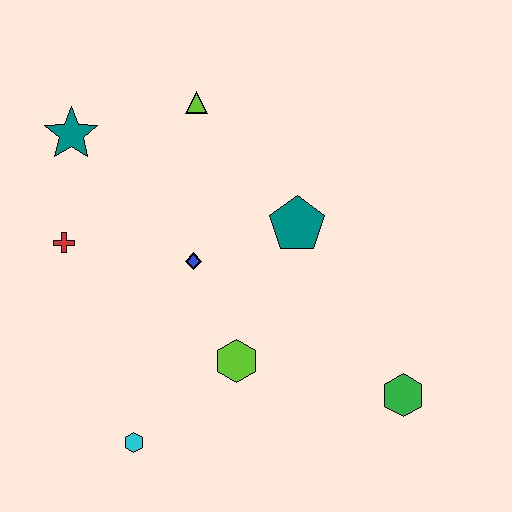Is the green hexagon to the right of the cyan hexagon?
Yes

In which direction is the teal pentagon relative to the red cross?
The teal pentagon is to the right of the red cross.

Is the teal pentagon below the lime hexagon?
No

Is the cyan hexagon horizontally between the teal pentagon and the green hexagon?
No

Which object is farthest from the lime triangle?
The green hexagon is farthest from the lime triangle.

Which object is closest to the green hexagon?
The lime hexagon is closest to the green hexagon.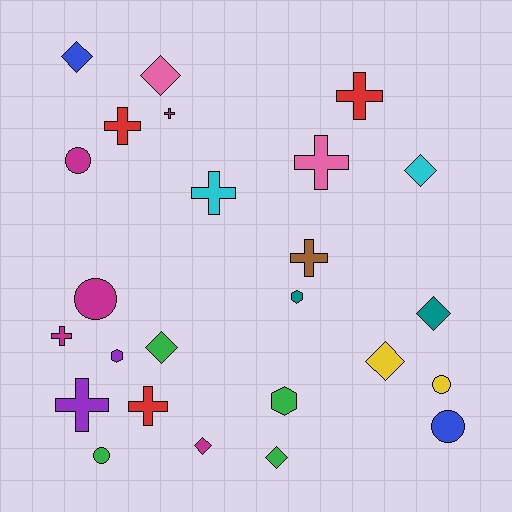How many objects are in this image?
There are 25 objects.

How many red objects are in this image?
There are 3 red objects.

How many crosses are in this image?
There are 9 crosses.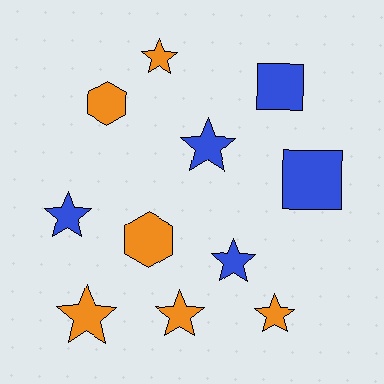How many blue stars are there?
There are 3 blue stars.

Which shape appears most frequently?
Star, with 7 objects.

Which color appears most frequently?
Orange, with 6 objects.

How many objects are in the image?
There are 11 objects.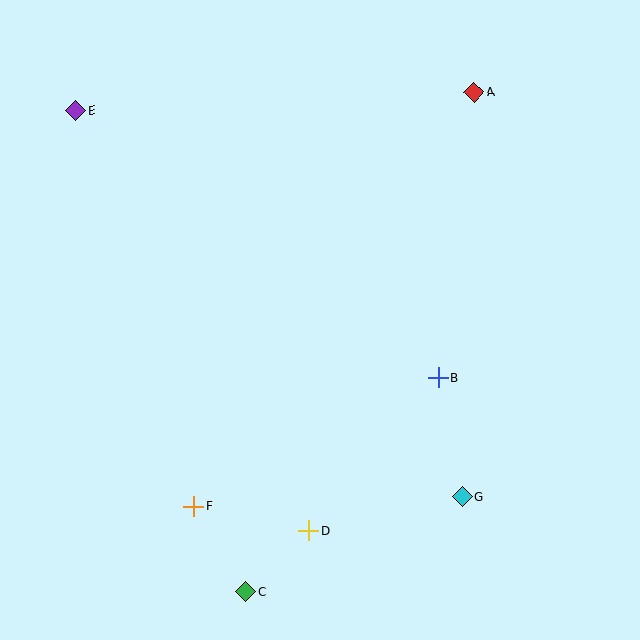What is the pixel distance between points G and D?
The distance between G and D is 157 pixels.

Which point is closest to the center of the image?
Point B at (438, 378) is closest to the center.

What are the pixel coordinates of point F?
Point F is at (194, 506).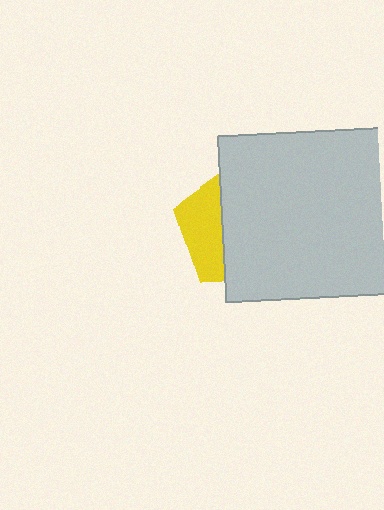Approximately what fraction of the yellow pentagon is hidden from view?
Roughly 66% of the yellow pentagon is hidden behind the light gray square.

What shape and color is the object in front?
The object in front is a light gray square.